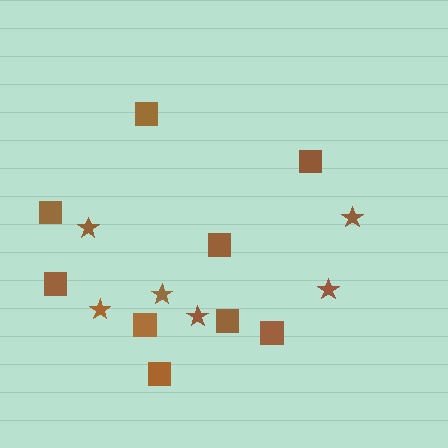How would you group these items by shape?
There are 2 groups: one group of stars (6) and one group of squares (9).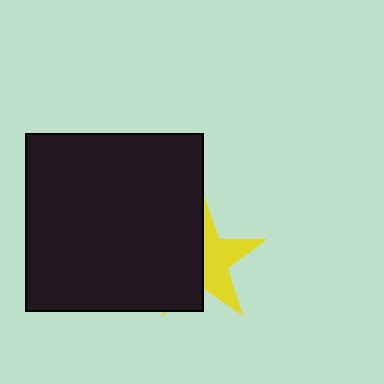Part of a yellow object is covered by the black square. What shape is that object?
It is a star.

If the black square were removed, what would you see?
You would see the complete yellow star.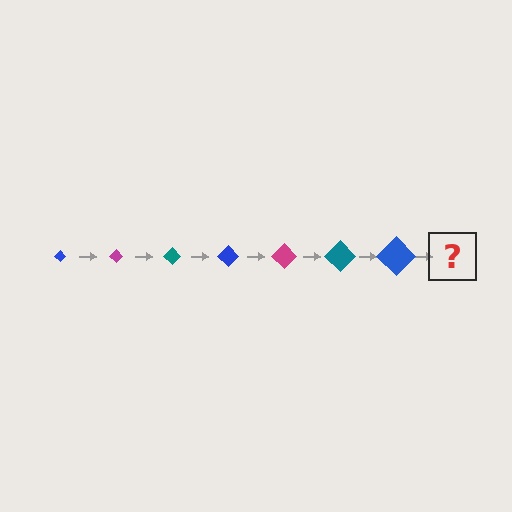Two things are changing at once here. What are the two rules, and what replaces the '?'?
The two rules are that the diamond grows larger each step and the color cycles through blue, magenta, and teal. The '?' should be a magenta diamond, larger than the previous one.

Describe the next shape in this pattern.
It should be a magenta diamond, larger than the previous one.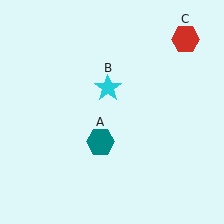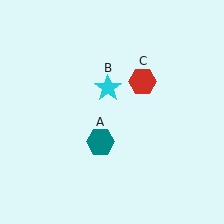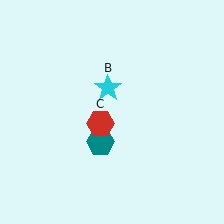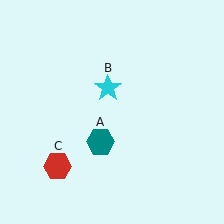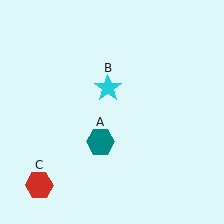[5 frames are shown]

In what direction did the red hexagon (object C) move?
The red hexagon (object C) moved down and to the left.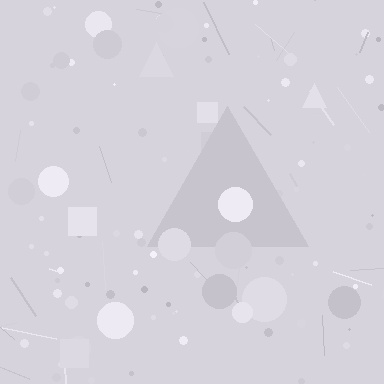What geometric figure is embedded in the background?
A triangle is embedded in the background.